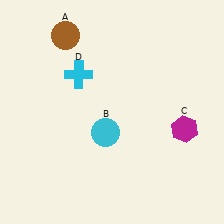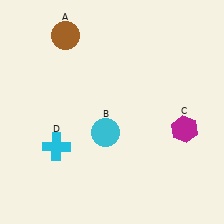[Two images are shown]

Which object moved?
The cyan cross (D) moved down.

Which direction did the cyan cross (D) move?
The cyan cross (D) moved down.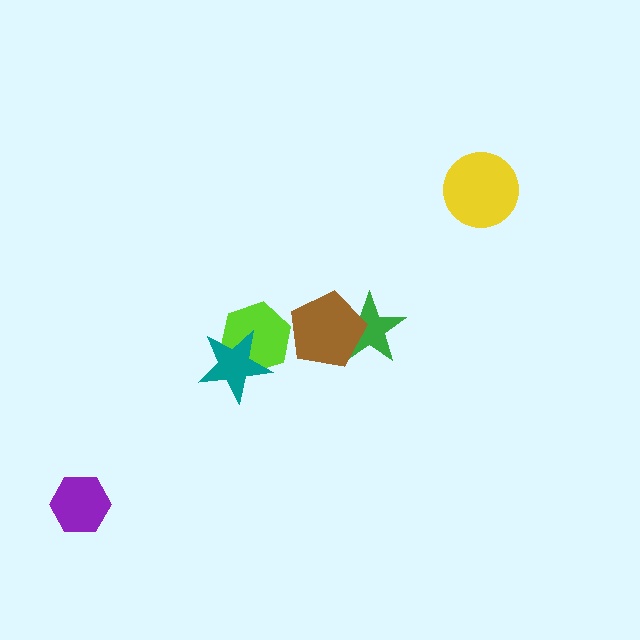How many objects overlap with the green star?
1 object overlaps with the green star.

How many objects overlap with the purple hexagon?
0 objects overlap with the purple hexagon.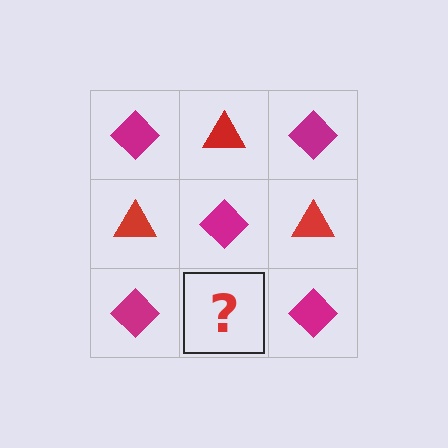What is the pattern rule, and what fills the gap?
The rule is that it alternates magenta diamond and red triangle in a checkerboard pattern. The gap should be filled with a red triangle.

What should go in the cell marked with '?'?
The missing cell should contain a red triangle.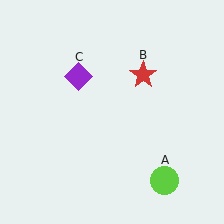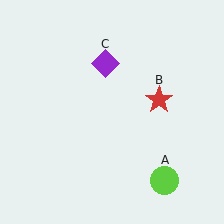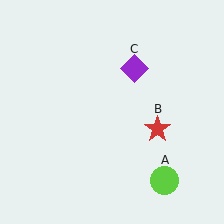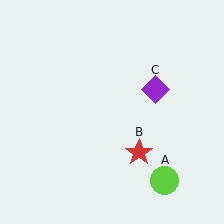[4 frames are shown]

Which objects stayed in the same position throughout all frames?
Lime circle (object A) remained stationary.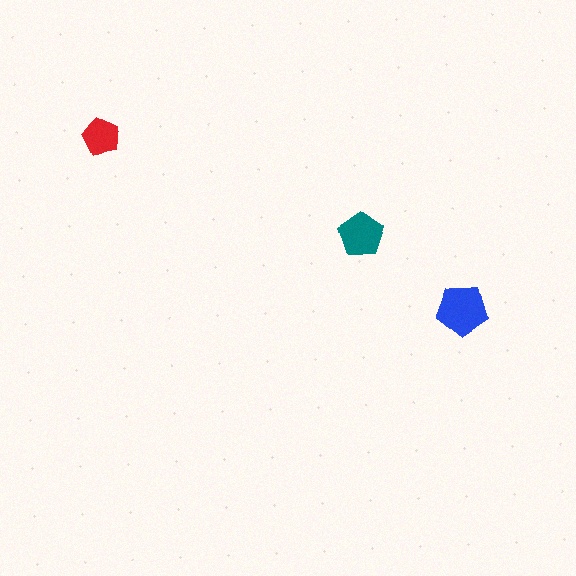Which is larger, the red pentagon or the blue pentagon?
The blue one.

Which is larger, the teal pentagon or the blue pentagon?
The blue one.